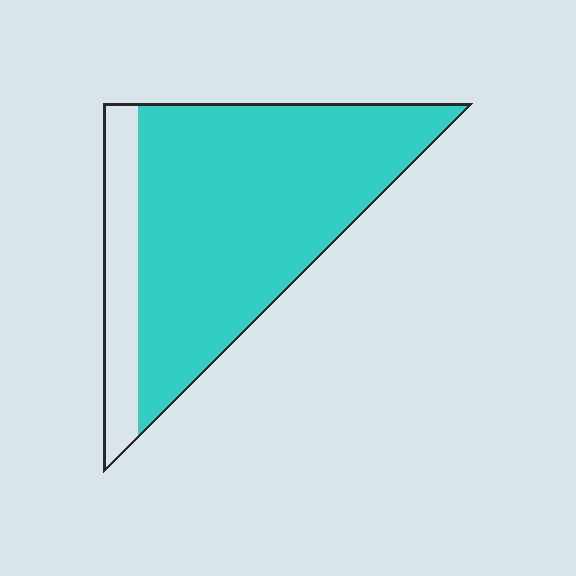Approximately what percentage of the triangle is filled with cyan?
Approximately 80%.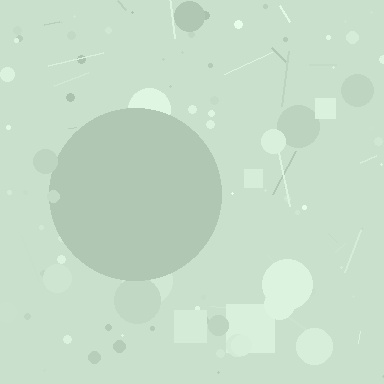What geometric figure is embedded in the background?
A circle is embedded in the background.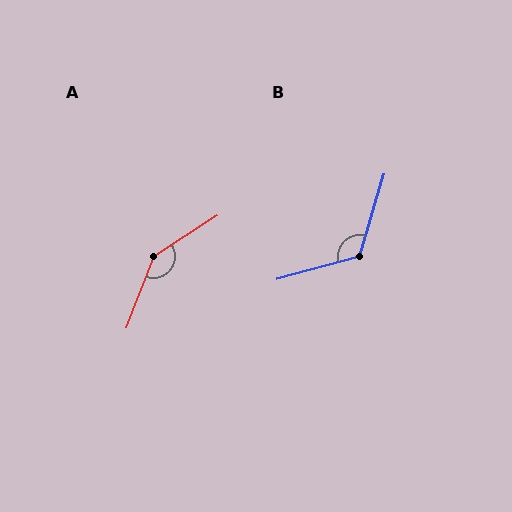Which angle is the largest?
A, at approximately 143 degrees.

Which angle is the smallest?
B, at approximately 122 degrees.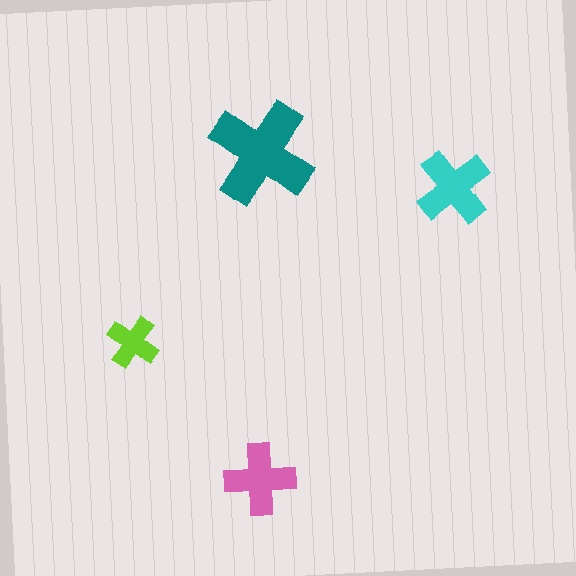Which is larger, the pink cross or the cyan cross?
The cyan one.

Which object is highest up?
The teal cross is topmost.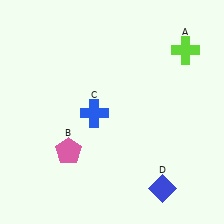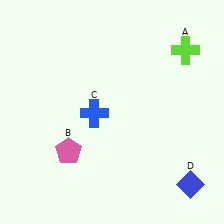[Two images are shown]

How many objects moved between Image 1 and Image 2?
1 object moved between the two images.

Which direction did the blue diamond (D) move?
The blue diamond (D) moved right.